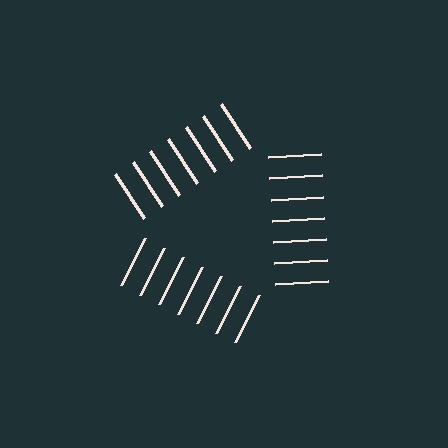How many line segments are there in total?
21 — 7 along each of the 3 edges.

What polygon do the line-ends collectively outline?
An illusory triangle — the line segments terminate on its edges but no continuous stroke is drawn.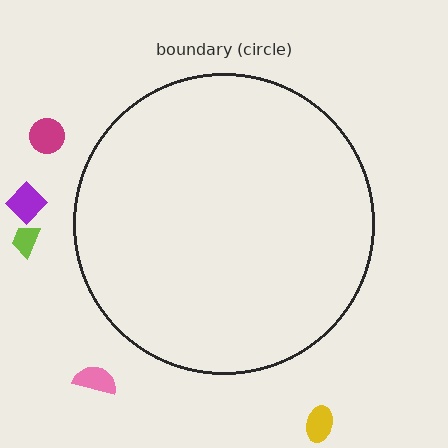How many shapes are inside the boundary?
0 inside, 5 outside.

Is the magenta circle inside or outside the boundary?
Outside.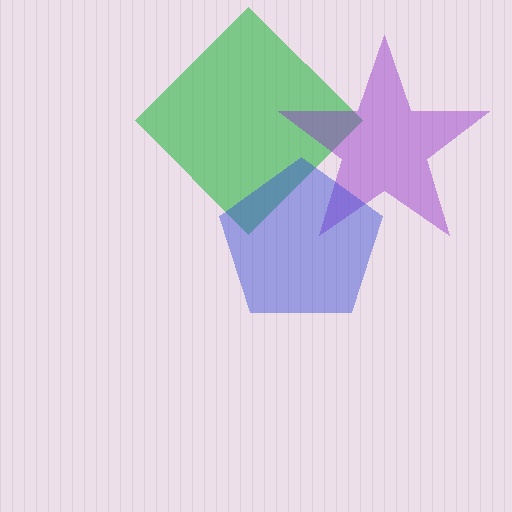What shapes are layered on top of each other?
The layered shapes are: a green diamond, a purple star, a blue pentagon.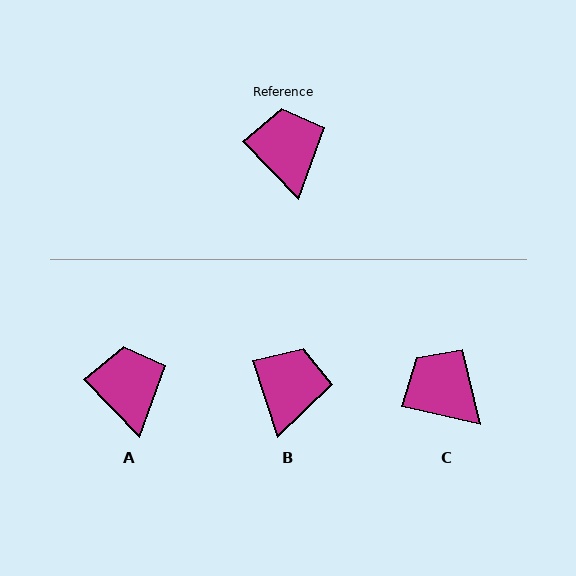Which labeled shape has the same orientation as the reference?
A.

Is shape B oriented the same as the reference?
No, it is off by about 27 degrees.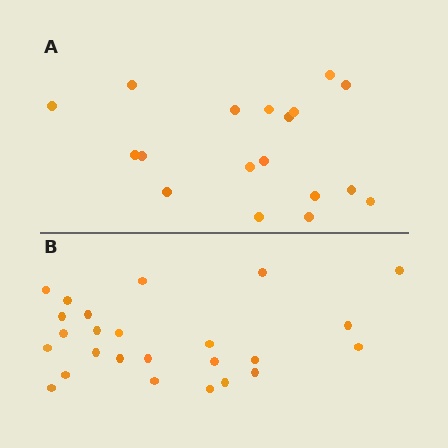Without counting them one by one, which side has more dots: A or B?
Region B (the bottom region) has more dots.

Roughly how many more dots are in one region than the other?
Region B has roughly 8 or so more dots than region A.